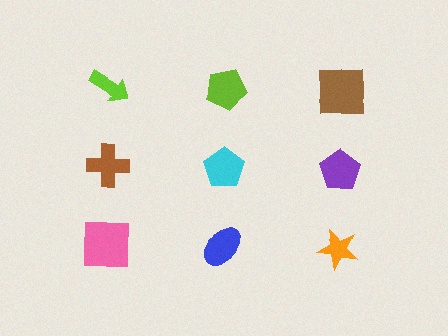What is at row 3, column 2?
A blue ellipse.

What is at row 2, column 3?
A purple pentagon.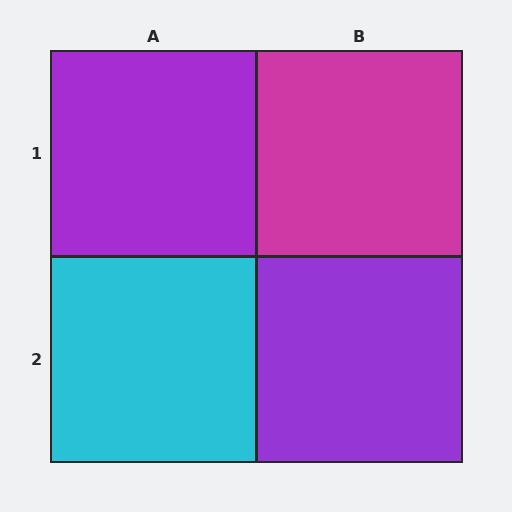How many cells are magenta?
1 cell is magenta.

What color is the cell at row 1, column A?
Purple.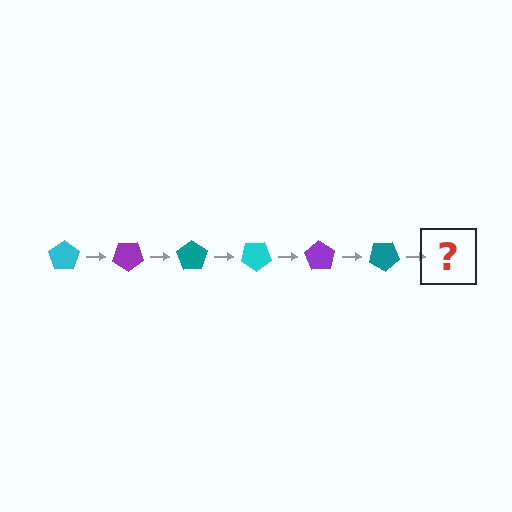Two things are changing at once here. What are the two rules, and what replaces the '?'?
The two rules are that it rotates 35 degrees each step and the color cycles through cyan, purple, and teal. The '?' should be a cyan pentagon, rotated 210 degrees from the start.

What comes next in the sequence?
The next element should be a cyan pentagon, rotated 210 degrees from the start.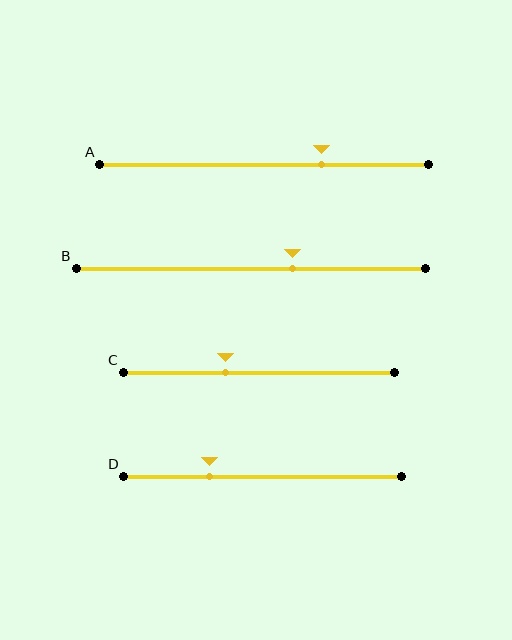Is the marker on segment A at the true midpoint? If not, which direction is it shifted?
No, the marker on segment A is shifted to the right by about 17% of the segment length.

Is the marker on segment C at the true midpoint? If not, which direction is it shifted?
No, the marker on segment C is shifted to the left by about 12% of the segment length.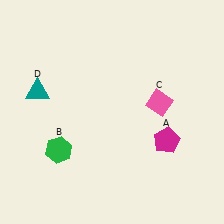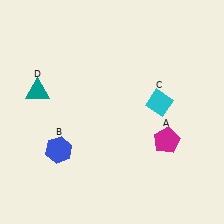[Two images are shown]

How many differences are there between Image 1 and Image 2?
There are 2 differences between the two images.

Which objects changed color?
B changed from green to blue. C changed from pink to cyan.